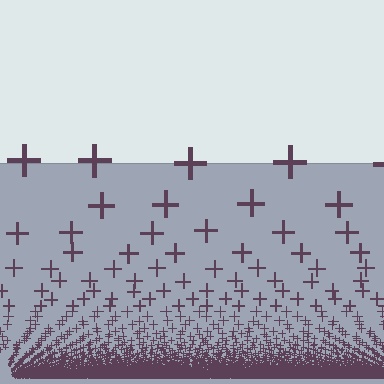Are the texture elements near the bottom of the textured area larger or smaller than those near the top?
Smaller. The gradient is inverted — elements near the bottom are smaller and denser.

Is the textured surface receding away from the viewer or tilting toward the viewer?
The surface appears to tilt toward the viewer. Texture elements get larger and sparser toward the top.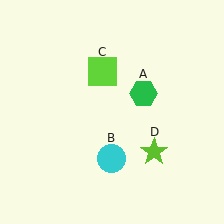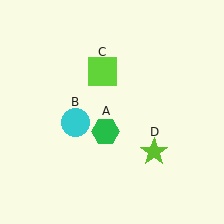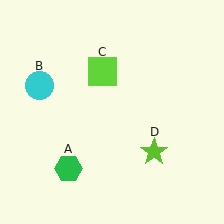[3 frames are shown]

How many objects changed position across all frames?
2 objects changed position: green hexagon (object A), cyan circle (object B).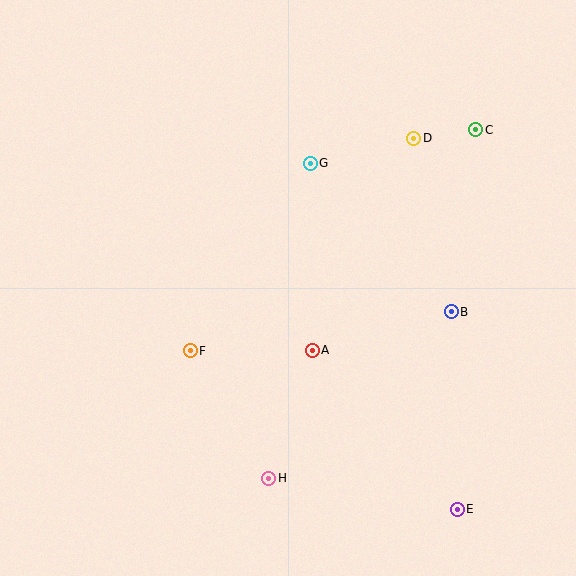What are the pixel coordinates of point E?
Point E is at (457, 509).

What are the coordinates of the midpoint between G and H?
The midpoint between G and H is at (289, 321).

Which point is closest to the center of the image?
Point A at (312, 350) is closest to the center.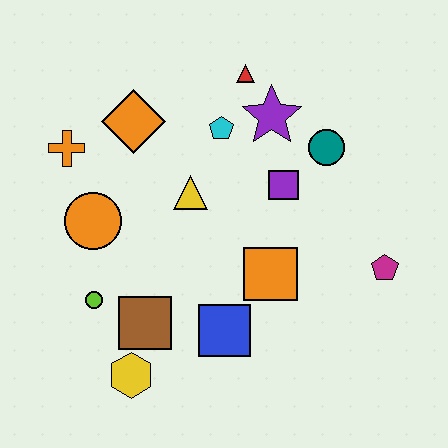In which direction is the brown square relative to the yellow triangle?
The brown square is below the yellow triangle.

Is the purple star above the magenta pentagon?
Yes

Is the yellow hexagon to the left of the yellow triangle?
Yes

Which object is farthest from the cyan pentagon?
The yellow hexagon is farthest from the cyan pentagon.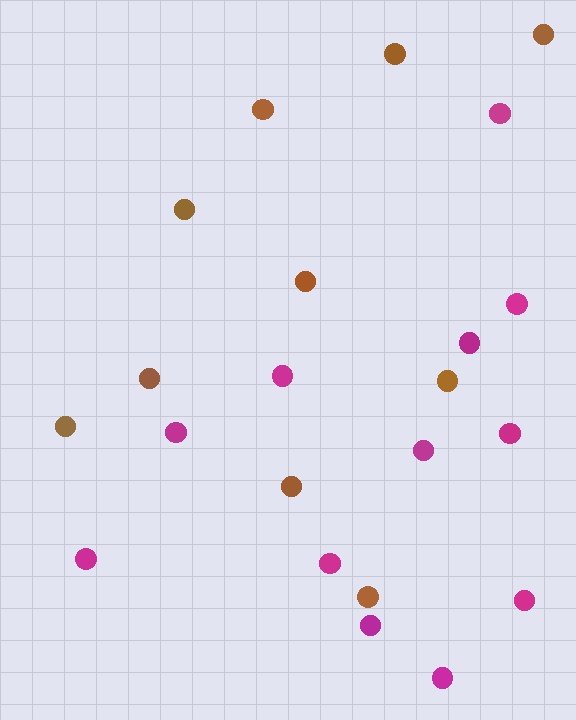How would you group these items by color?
There are 2 groups: one group of magenta circles (12) and one group of brown circles (10).